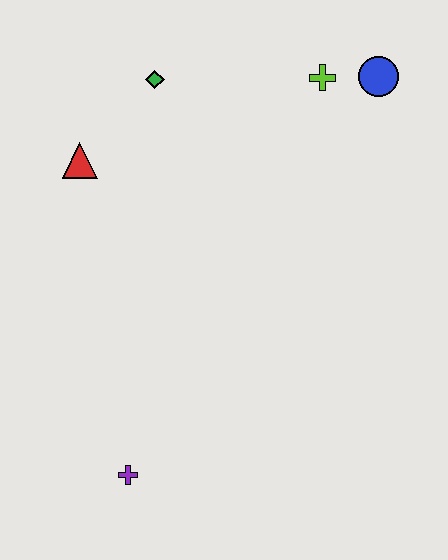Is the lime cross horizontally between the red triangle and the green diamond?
No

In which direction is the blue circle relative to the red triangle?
The blue circle is to the right of the red triangle.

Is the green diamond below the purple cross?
No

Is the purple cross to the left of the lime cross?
Yes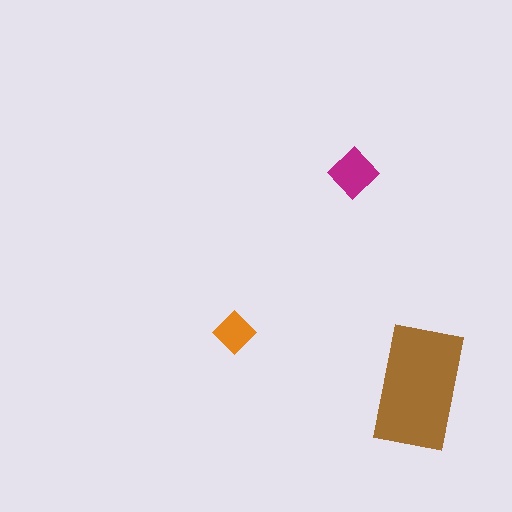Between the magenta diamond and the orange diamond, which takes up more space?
The magenta diamond.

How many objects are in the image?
There are 3 objects in the image.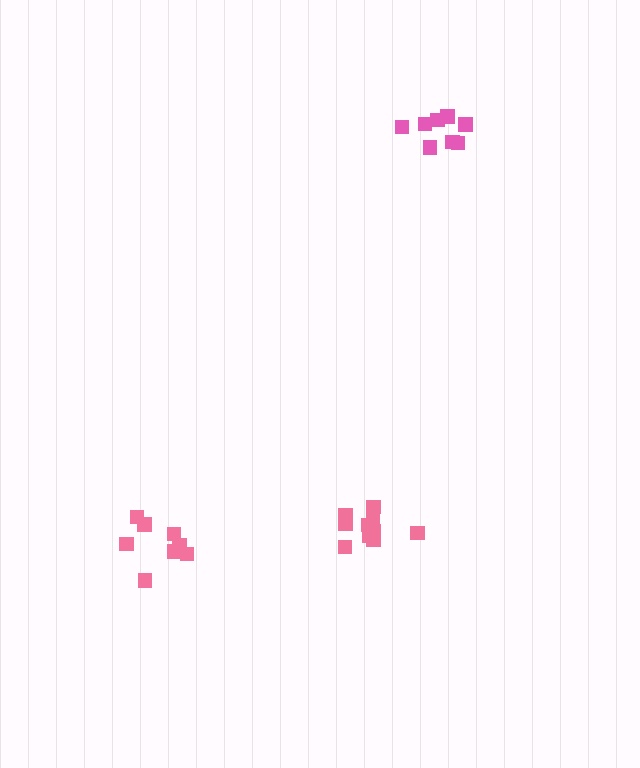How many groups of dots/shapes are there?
There are 3 groups.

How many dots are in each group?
Group 1: 10 dots, Group 2: 8 dots, Group 3: 8 dots (26 total).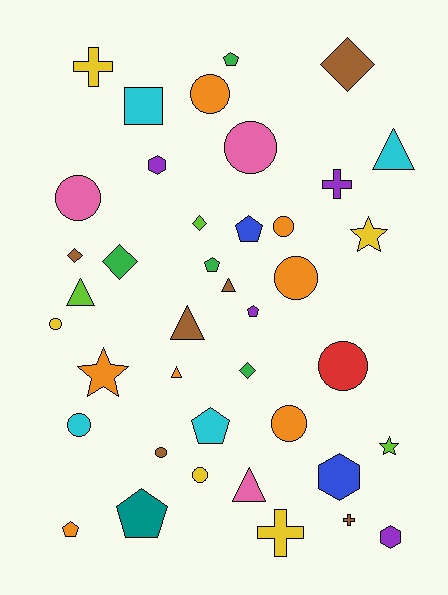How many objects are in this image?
There are 40 objects.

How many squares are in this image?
There is 1 square.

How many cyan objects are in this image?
There are 4 cyan objects.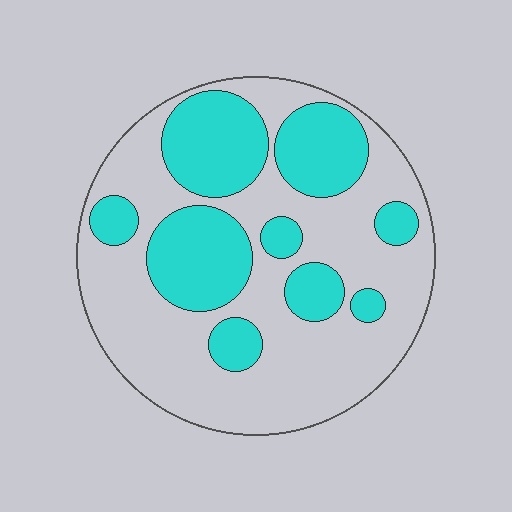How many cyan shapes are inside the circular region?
9.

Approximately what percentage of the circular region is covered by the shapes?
Approximately 35%.